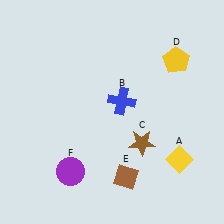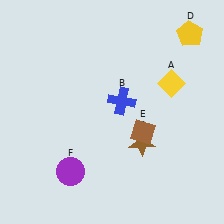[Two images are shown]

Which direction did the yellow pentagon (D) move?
The yellow pentagon (D) moved up.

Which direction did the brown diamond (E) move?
The brown diamond (E) moved up.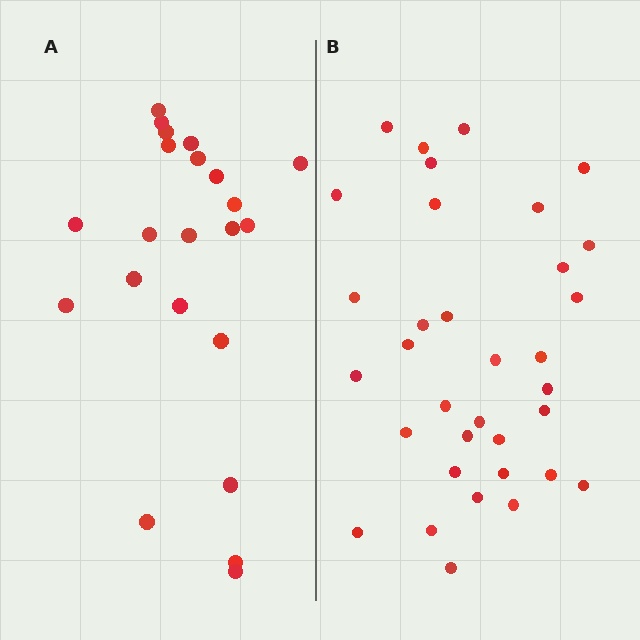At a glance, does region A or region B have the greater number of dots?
Region B (the right region) has more dots.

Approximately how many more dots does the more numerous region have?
Region B has roughly 12 or so more dots than region A.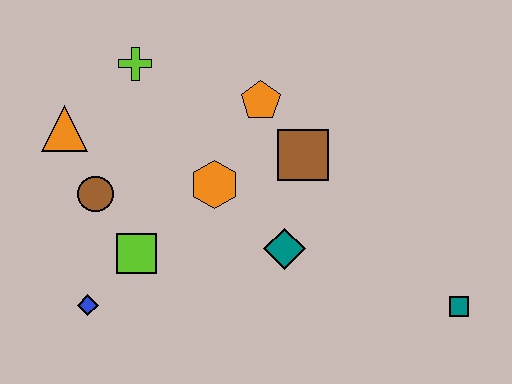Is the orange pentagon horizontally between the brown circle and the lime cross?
No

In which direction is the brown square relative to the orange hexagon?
The brown square is to the right of the orange hexagon.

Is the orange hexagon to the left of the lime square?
No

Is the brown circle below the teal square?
No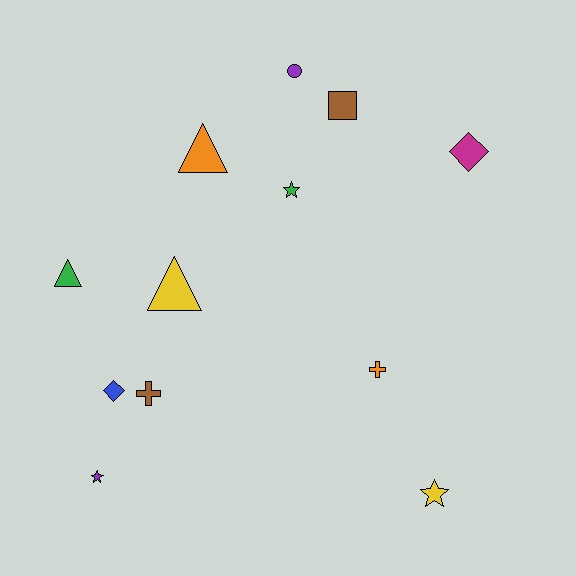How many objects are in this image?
There are 12 objects.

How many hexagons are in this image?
There are no hexagons.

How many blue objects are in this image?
There is 1 blue object.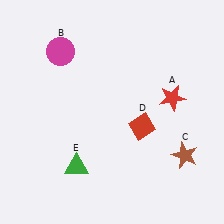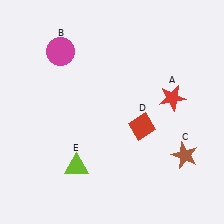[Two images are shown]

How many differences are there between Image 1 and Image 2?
There is 1 difference between the two images.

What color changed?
The triangle (E) changed from green in Image 1 to lime in Image 2.